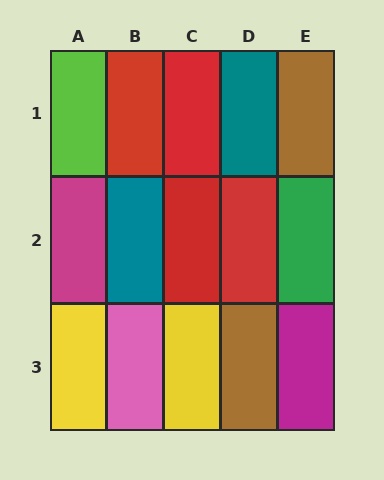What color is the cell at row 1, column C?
Red.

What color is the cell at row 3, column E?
Magenta.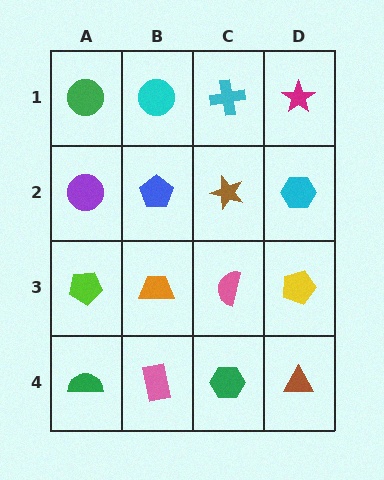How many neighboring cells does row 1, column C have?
3.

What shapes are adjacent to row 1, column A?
A purple circle (row 2, column A), a cyan circle (row 1, column B).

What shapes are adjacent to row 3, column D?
A cyan hexagon (row 2, column D), a brown triangle (row 4, column D), a pink semicircle (row 3, column C).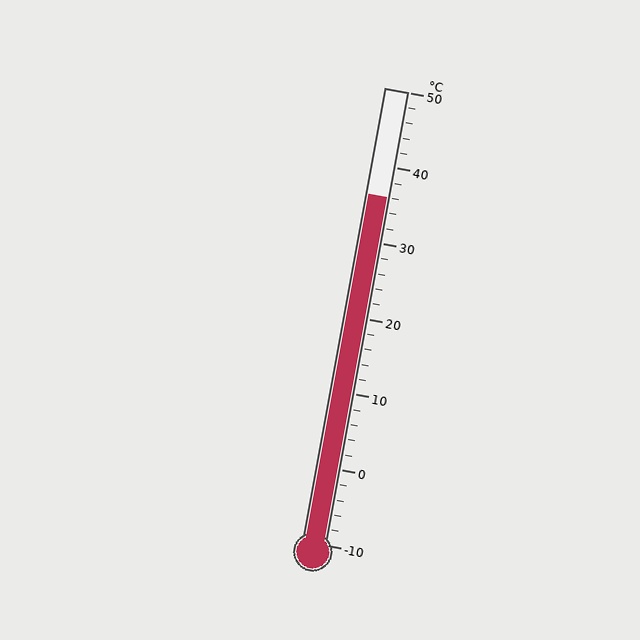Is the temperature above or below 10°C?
The temperature is above 10°C.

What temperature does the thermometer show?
The thermometer shows approximately 36°C.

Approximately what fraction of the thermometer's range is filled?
The thermometer is filled to approximately 75% of its range.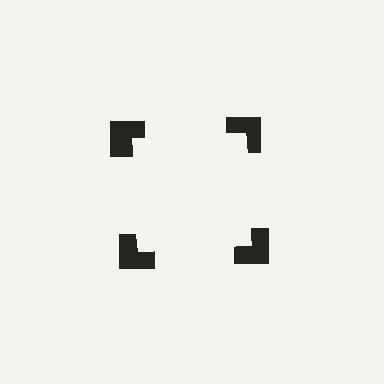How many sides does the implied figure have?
4 sides.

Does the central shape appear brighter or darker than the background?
It typically appears slightly brighter than the background, even though no actual brightness change is drawn.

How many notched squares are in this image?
There are 4 — one at each vertex of the illusory square.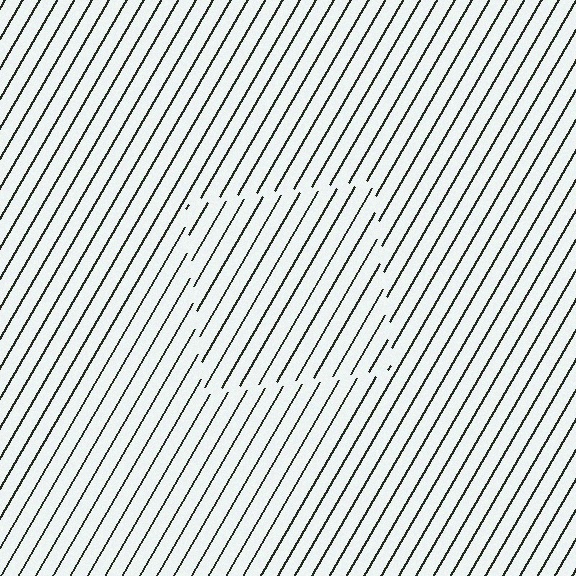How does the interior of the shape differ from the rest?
The interior of the shape contains the same grating, shifted by half a period — the contour is defined by the phase discontinuity where line-ends from the inner and outer gratings abut.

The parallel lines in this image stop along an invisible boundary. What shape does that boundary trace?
An illusory square. The interior of the shape contains the same grating, shifted by half a period — the contour is defined by the phase discontinuity where line-ends from the inner and outer gratings abut.